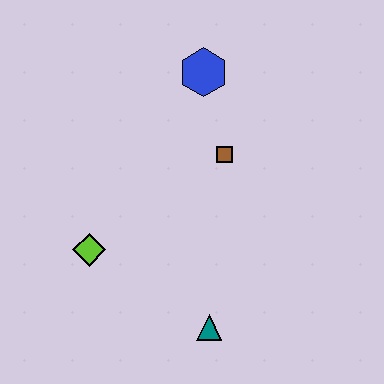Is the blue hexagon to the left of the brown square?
Yes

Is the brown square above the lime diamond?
Yes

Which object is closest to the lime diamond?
The teal triangle is closest to the lime diamond.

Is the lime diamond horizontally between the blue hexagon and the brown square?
No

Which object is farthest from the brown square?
The teal triangle is farthest from the brown square.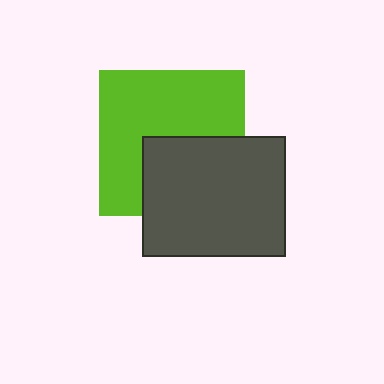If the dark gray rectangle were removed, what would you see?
You would see the complete lime square.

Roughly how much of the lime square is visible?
About half of it is visible (roughly 61%).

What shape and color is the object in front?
The object in front is a dark gray rectangle.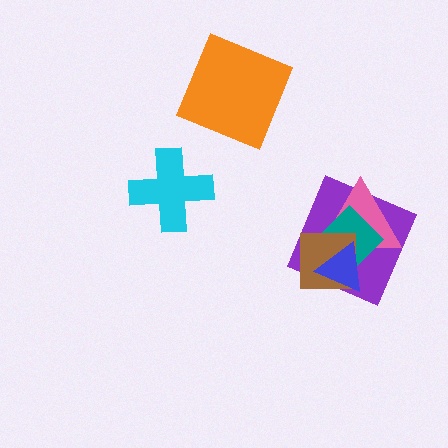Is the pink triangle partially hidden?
Yes, it is partially covered by another shape.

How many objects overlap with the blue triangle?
4 objects overlap with the blue triangle.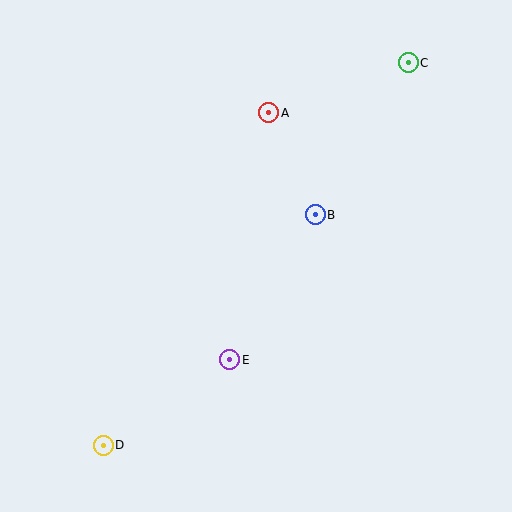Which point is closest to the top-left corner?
Point A is closest to the top-left corner.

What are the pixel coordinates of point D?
Point D is at (103, 445).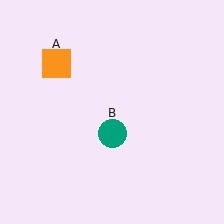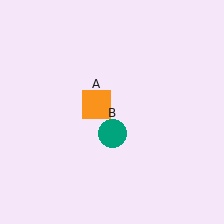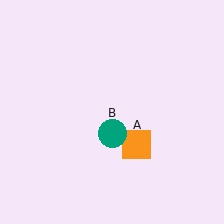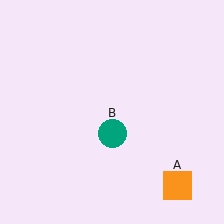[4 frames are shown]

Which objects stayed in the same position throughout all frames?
Teal circle (object B) remained stationary.